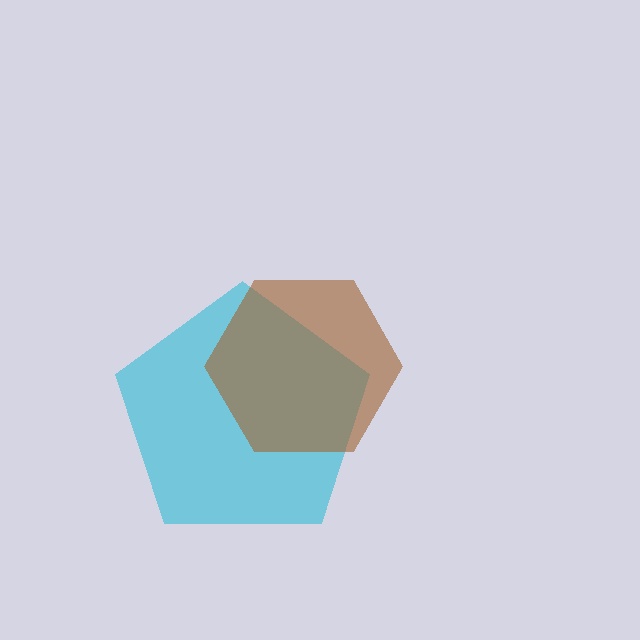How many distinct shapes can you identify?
There are 2 distinct shapes: a cyan pentagon, a brown hexagon.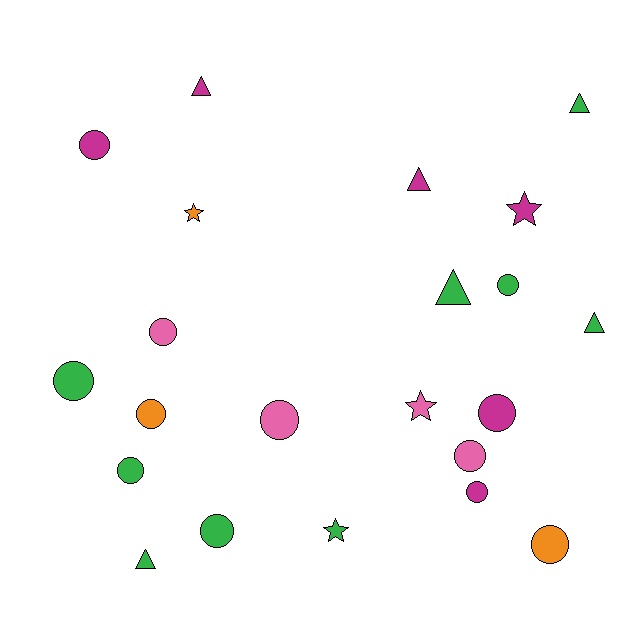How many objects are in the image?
There are 22 objects.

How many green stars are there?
There is 1 green star.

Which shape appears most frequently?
Circle, with 12 objects.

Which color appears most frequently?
Green, with 9 objects.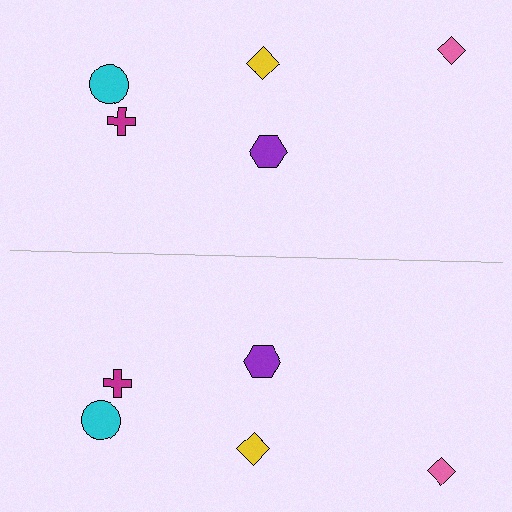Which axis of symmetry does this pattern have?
The pattern has a horizontal axis of symmetry running through the center of the image.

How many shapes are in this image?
There are 10 shapes in this image.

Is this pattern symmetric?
Yes, this pattern has bilateral (reflection) symmetry.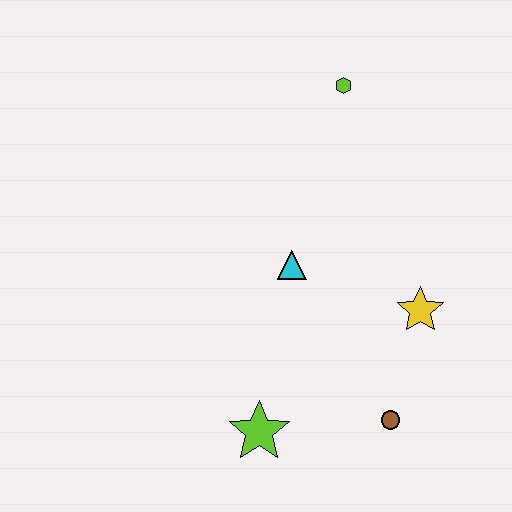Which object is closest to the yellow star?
The brown circle is closest to the yellow star.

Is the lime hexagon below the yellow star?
No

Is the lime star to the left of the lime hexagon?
Yes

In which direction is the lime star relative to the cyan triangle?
The lime star is below the cyan triangle.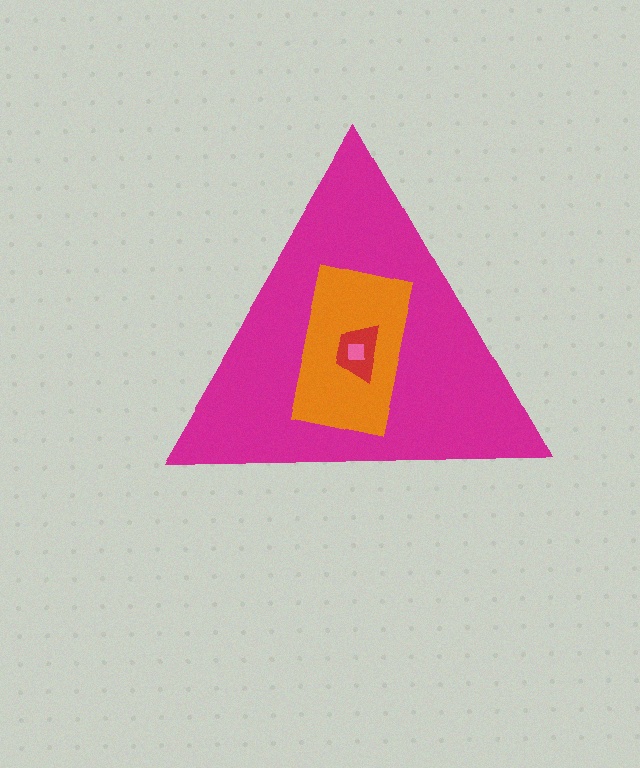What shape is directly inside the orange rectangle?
The red trapezoid.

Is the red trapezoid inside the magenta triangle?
Yes.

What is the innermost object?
The pink square.